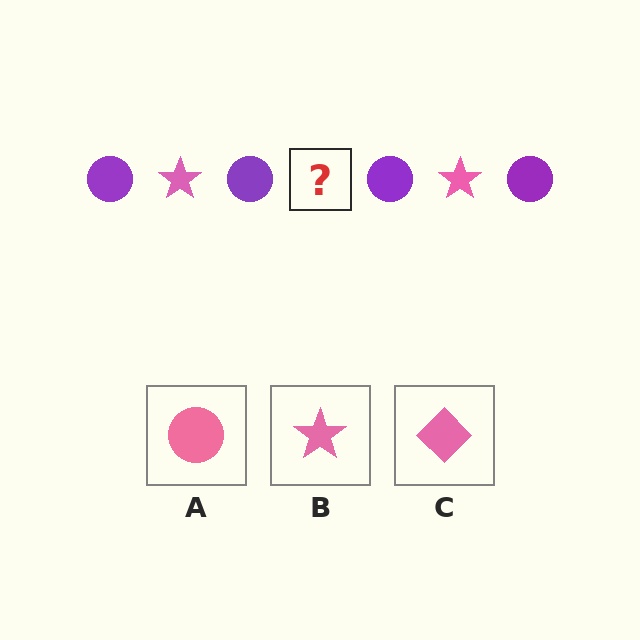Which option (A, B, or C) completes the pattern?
B.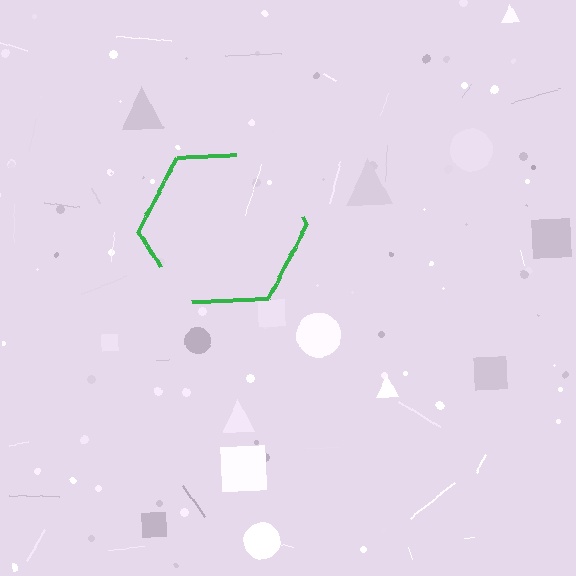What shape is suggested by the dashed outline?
The dashed outline suggests a hexagon.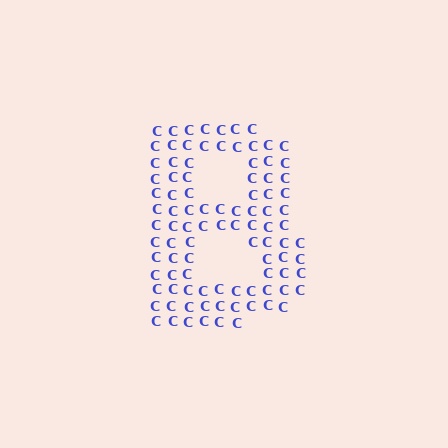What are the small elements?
The small elements are letter C's.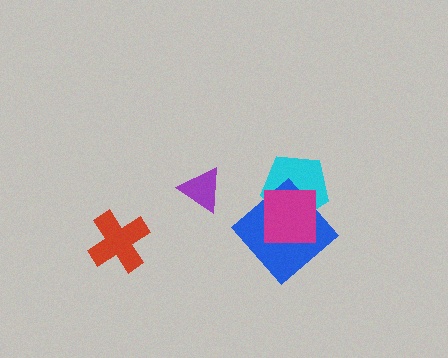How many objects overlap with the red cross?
0 objects overlap with the red cross.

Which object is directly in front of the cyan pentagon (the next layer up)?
The blue diamond is directly in front of the cyan pentagon.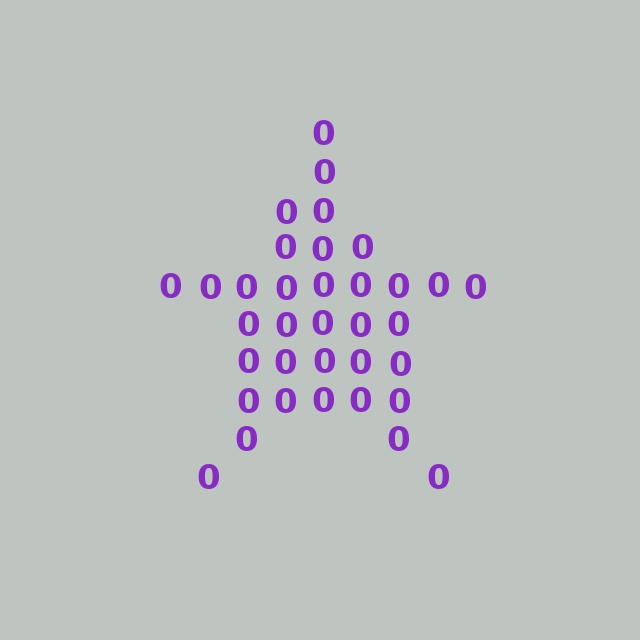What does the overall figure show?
The overall figure shows a star.